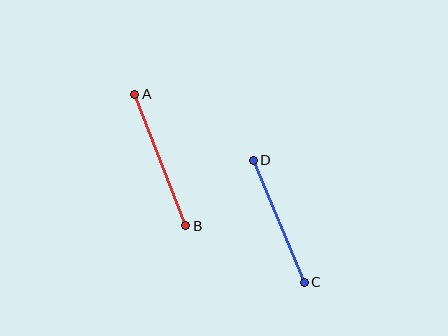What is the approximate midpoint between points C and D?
The midpoint is at approximately (279, 221) pixels.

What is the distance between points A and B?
The distance is approximately 141 pixels.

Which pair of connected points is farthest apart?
Points A and B are farthest apart.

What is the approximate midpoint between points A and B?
The midpoint is at approximately (160, 160) pixels.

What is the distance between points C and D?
The distance is approximately 133 pixels.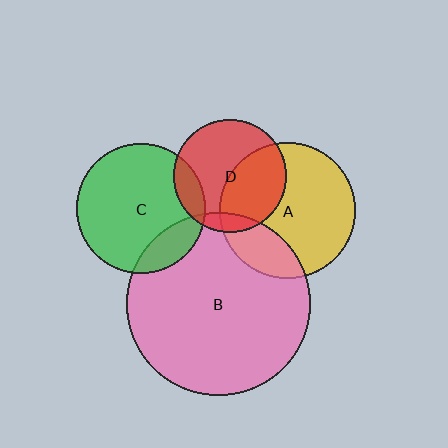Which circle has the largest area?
Circle B (pink).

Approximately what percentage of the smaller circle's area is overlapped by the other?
Approximately 15%.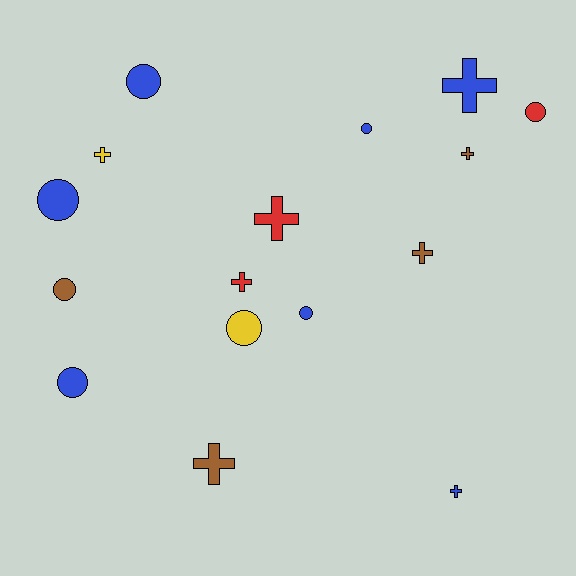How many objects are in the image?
There are 16 objects.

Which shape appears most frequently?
Circle, with 8 objects.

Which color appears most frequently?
Blue, with 7 objects.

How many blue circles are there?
There are 5 blue circles.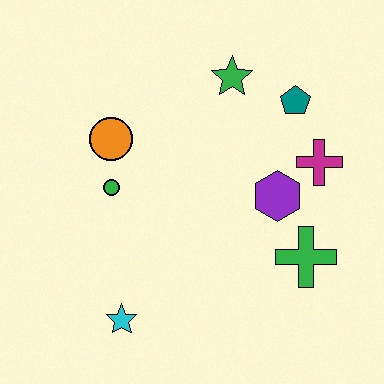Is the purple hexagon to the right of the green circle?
Yes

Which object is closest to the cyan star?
The green circle is closest to the cyan star.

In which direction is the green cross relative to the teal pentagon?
The green cross is below the teal pentagon.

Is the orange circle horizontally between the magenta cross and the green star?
No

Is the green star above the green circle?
Yes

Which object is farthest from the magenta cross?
The cyan star is farthest from the magenta cross.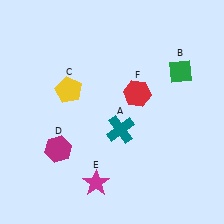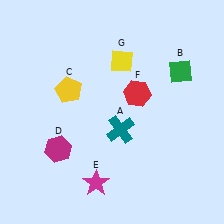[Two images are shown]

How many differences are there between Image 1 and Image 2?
There is 1 difference between the two images.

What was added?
A yellow diamond (G) was added in Image 2.